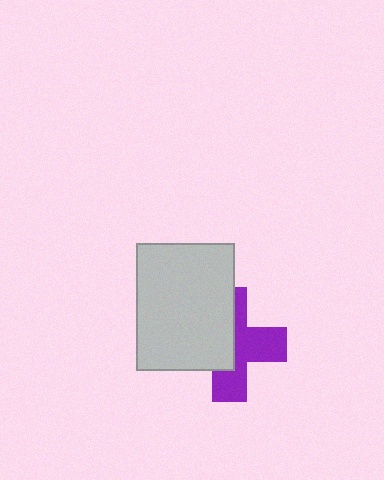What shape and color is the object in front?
The object in front is a light gray rectangle.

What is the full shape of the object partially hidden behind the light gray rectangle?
The partially hidden object is a purple cross.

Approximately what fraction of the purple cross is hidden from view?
Roughly 49% of the purple cross is hidden behind the light gray rectangle.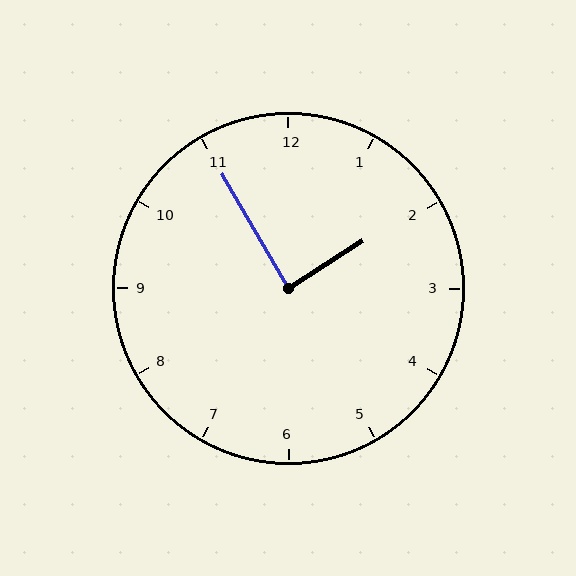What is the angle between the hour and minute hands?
Approximately 88 degrees.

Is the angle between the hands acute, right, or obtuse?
It is right.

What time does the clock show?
1:55.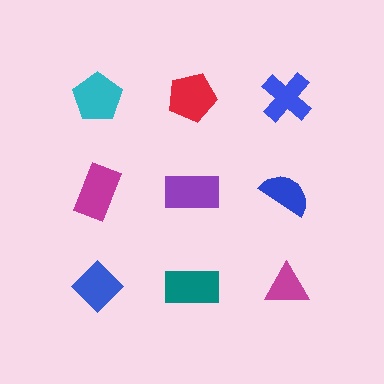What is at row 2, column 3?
A blue semicircle.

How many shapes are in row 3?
3 shapes.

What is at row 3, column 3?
A magenta triangle.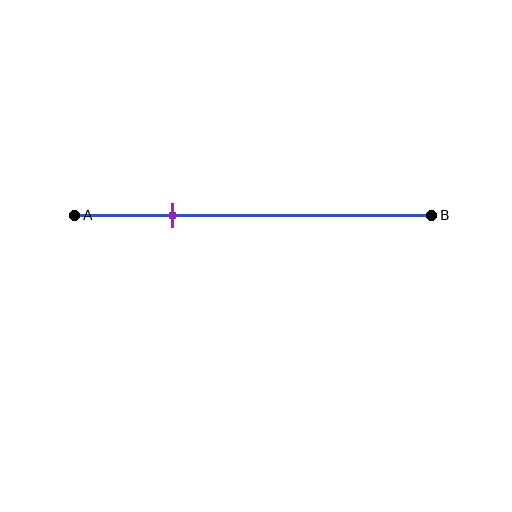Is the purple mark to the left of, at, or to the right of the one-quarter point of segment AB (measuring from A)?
The purple mark is approximately at the one-quarter point of segment AB.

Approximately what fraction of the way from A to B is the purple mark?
The purple mark is approximately 25% of the way from A to B.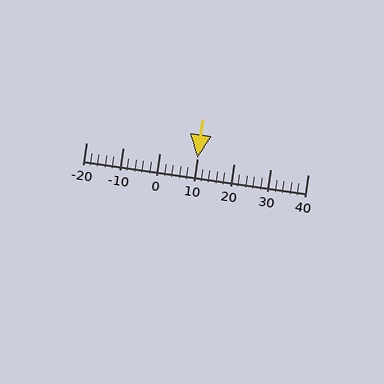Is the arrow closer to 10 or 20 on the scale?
The arrow is closer to 10.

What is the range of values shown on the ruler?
The ruler shows values from -20 to 40.